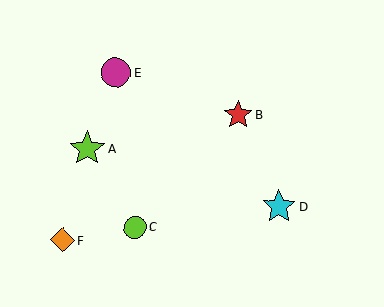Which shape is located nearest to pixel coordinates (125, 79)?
The magenta circle (labeled E) at (116, 72) is nearest to that location.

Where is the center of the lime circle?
The center of the lime circle is at (135, 227).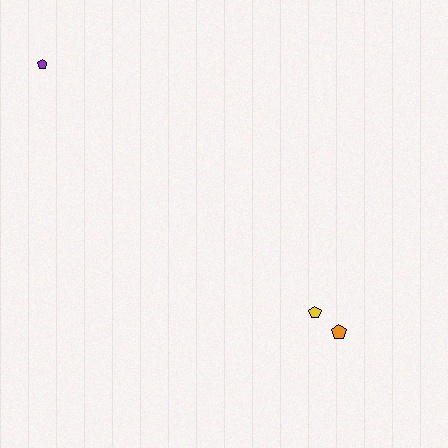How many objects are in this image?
There are 3 objects.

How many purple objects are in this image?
There is 1 purple object.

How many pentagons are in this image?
There are 3 pentagons.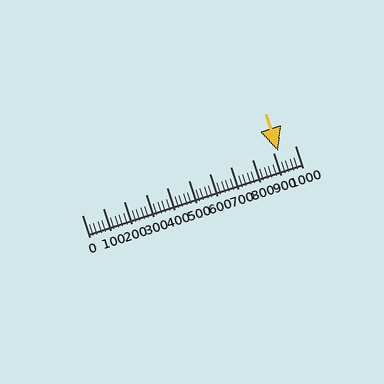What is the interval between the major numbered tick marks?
The major tick marks are spaced 100 units apart.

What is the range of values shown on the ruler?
The ruler shows values from 0 to 1000.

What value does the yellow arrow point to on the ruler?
The yellow arrow points to approximately 920.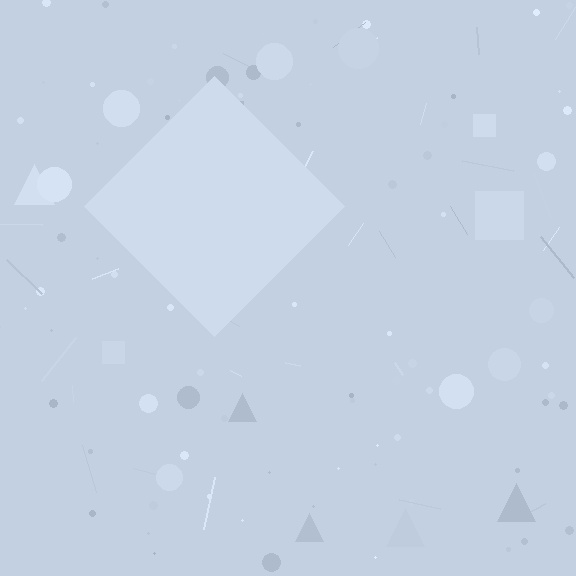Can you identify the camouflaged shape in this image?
The camouflaged shape is a diamond.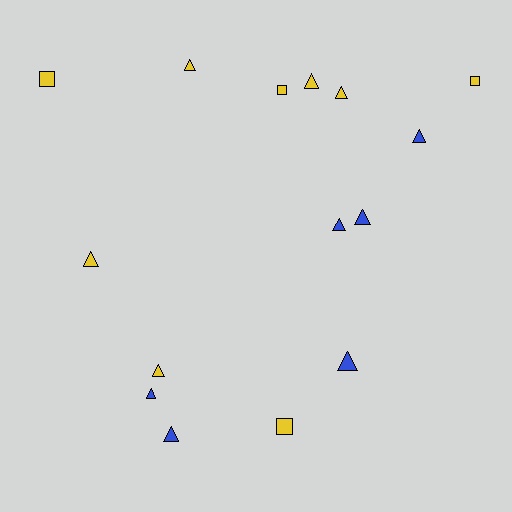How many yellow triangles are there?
There are 5 yellow triangles.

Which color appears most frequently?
Yellow, with 9 objects.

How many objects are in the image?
There are 15 objects.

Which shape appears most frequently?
Triangle, with 11 objects.